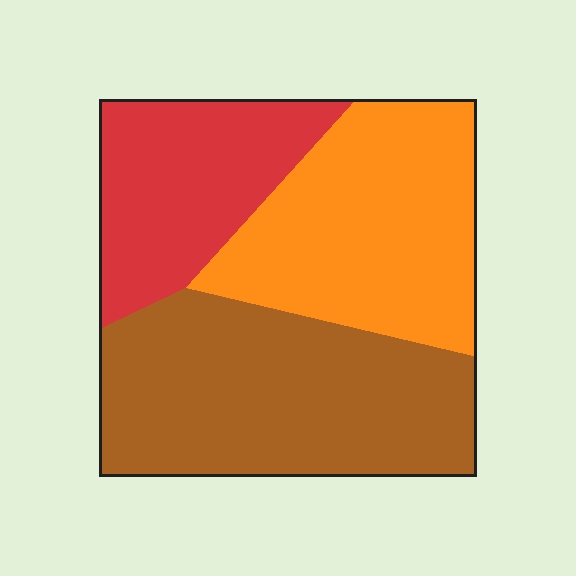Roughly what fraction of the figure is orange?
Orange takes up about one third (1/3) of the figure.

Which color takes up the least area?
Red, at roughly 25%.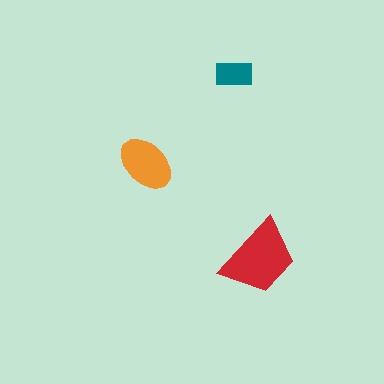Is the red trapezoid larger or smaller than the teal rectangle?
Larger.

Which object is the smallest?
The teal rectangle.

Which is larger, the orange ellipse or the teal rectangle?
The orange ellipse.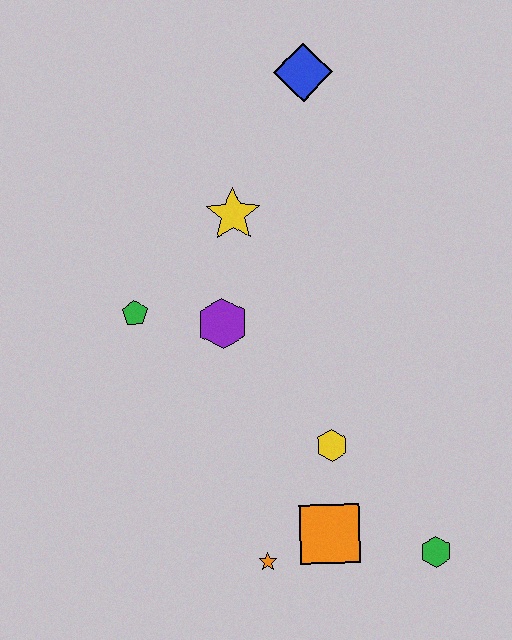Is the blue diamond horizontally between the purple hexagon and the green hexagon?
Yes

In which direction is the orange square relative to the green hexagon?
The orange square is to the left of the green hexagon.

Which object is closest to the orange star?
The orange square is closest to the orange star.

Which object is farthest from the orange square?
The blue diamond is farthest from the orange square.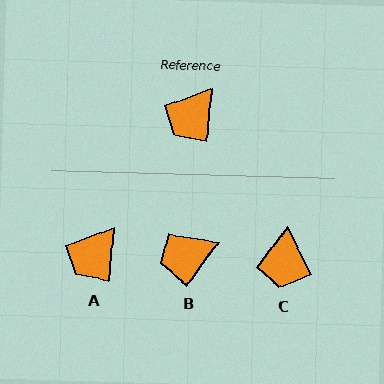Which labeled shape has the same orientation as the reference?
A.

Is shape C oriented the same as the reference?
No, it is off by about 31 degrees.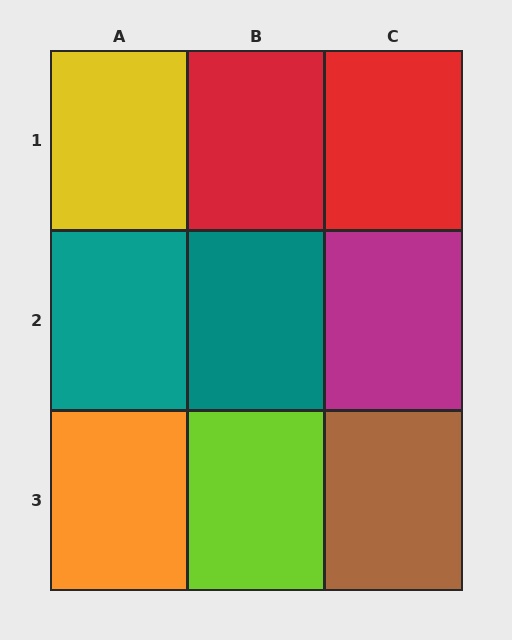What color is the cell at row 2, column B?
Teal.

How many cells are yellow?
1 cell is yellow.